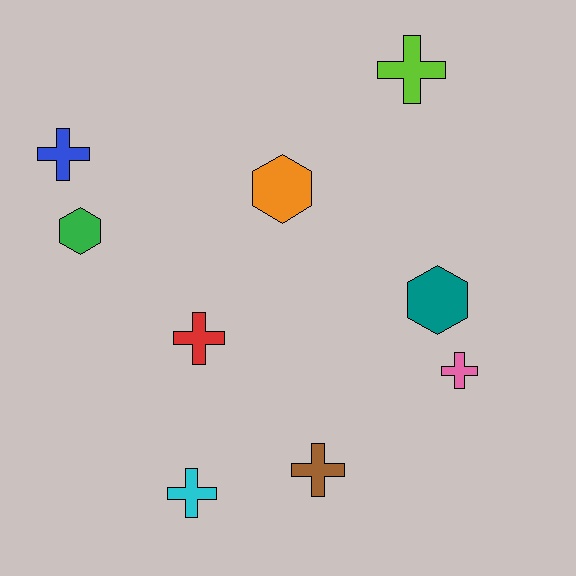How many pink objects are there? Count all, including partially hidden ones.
There is 1 pink object.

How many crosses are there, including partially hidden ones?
There are 6 crosses.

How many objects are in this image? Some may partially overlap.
There are 9 objects.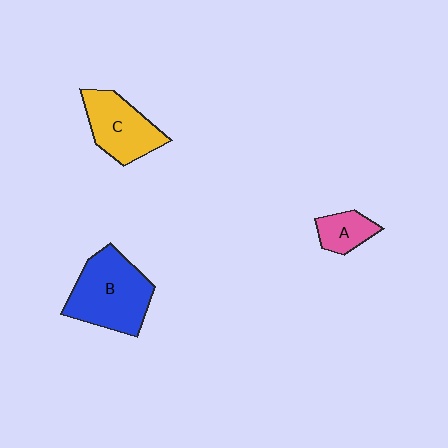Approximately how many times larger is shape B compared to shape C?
Approximately 1.4 times.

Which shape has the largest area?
Shape B (blue).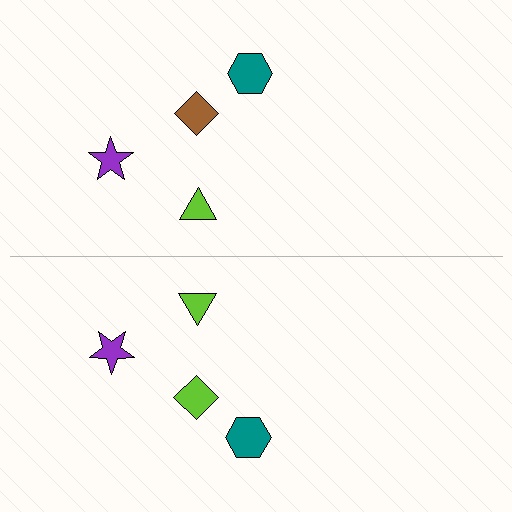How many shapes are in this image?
There are 8 shapes in this image.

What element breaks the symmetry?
The lime diamond on the bottom side breaks the symmetry — its mirror counterpart is brown.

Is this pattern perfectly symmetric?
No, the pattern is not perfectly symmetric. The lime diamond on the bottom side breaks the symmetry — its mirror counterpart is brown.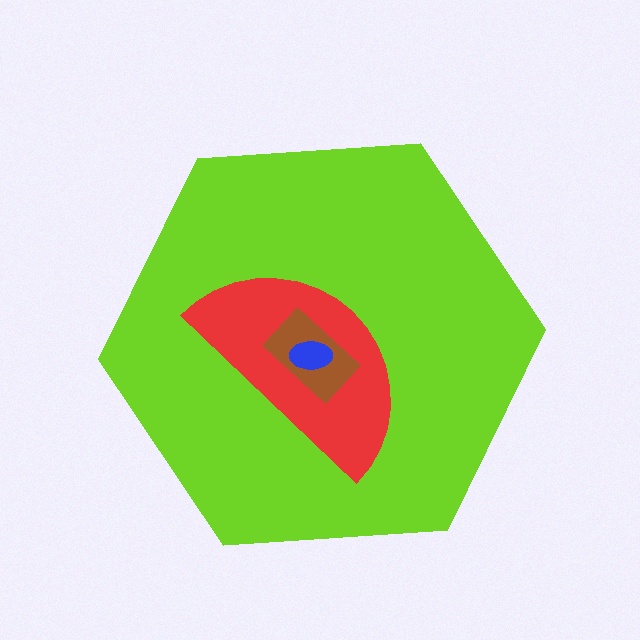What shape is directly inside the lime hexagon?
The red semicircle.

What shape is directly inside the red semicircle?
The brown rectangle.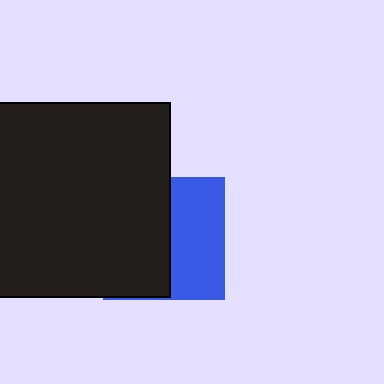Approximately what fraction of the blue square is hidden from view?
Roughly 55% of the blue square is hidden behind the black square.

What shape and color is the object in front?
The object in front is a black square.